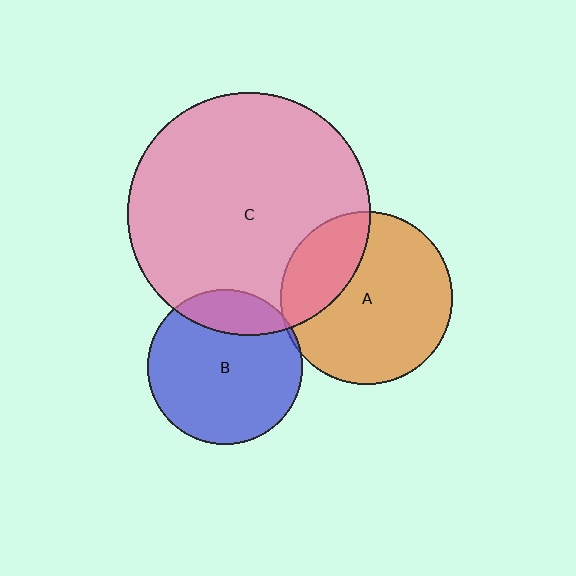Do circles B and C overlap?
Yes.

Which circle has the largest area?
Circle C (pink).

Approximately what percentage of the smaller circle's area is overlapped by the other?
Approximately 20%.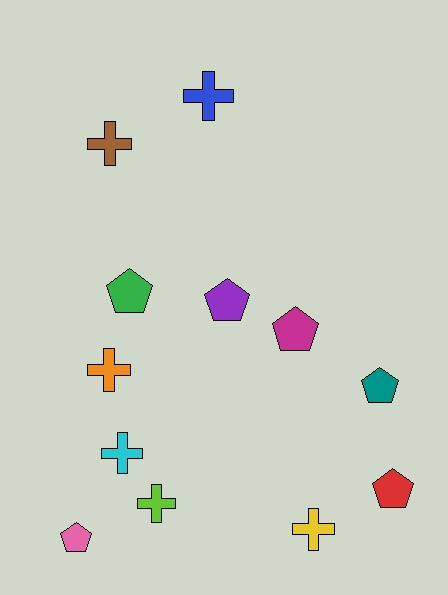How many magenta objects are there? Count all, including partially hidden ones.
There is 1 magenta object.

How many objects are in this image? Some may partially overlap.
There are 12 objects.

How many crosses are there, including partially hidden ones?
There are 6 crosses.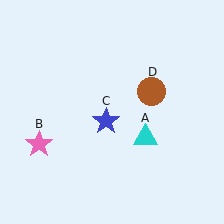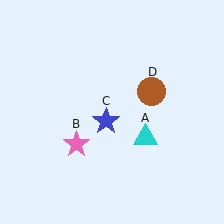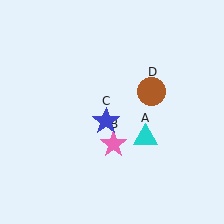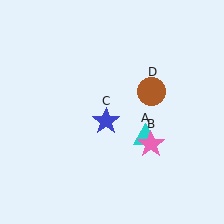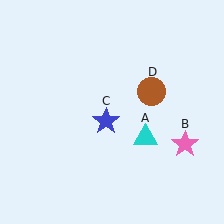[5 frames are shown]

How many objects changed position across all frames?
1 object changed position: pink star (object B).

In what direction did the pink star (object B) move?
The pink star (object B) moved right.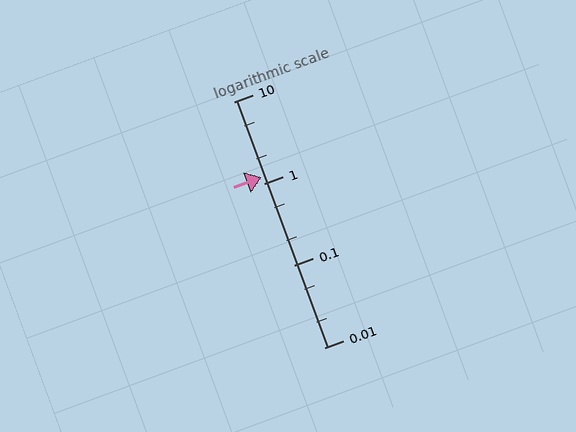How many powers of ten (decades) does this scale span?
The scale spans 3 decades, from 0.01 to 10.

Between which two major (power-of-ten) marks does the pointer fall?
The pointer is between 1 and 10.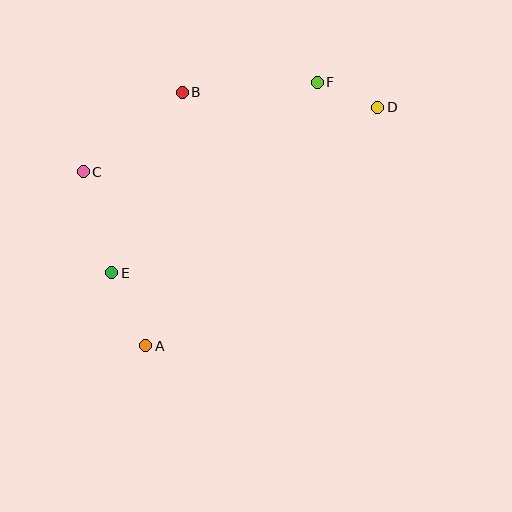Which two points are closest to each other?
Points D and F are closest to each other.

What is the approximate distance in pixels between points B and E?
The distance between B and E is approximately 193 pixels.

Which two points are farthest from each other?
Points A and D are farthest from each other.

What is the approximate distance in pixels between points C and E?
The distance between C and E is approximately 105 pixels.